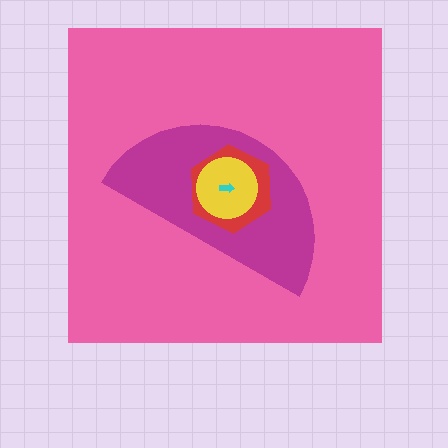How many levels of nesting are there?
5.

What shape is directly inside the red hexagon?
The yellow circle.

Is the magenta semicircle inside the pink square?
Yes.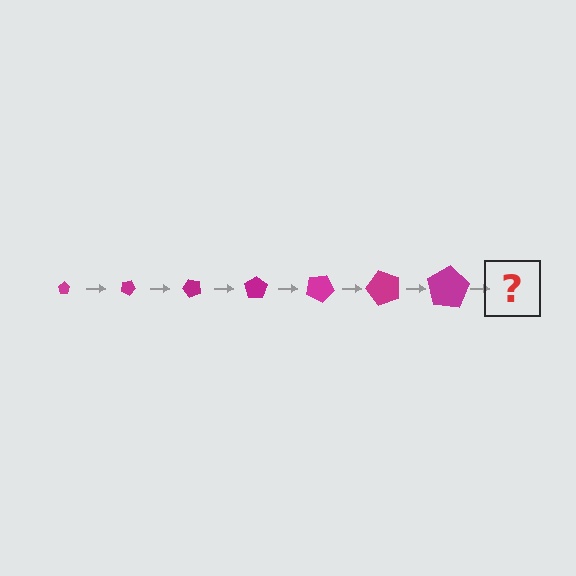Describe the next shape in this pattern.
It should be a pentagon, larger than the previous one and rotated 175 degrees from the start.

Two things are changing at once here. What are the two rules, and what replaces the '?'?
The two rules are that the pentagon grows larger each step and it rotates 25 degrees each step. The '?' should be a pentagon, larger than the previous one and rotated 175 degrees from the start.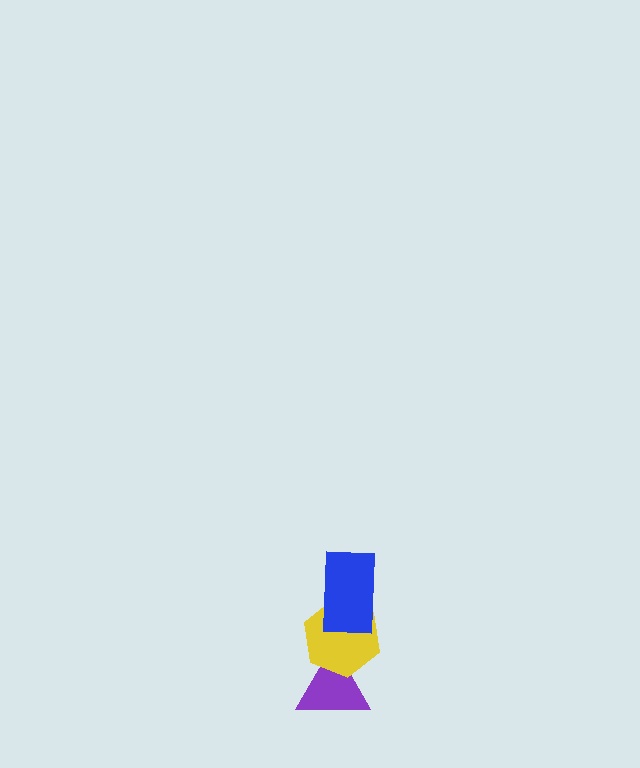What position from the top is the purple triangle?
The purple triangle is 3rd from the top.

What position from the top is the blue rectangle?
The blue rectangle is 1st from the top.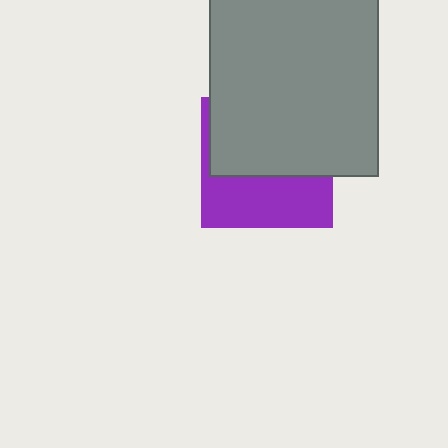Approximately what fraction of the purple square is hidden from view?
Roughly 58% of the purple square is hidden behind the gray rectangle.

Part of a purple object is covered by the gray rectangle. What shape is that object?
It is a square.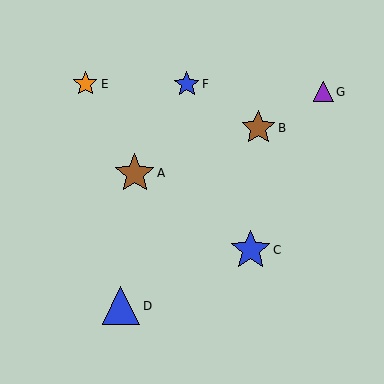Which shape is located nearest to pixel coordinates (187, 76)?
The blue star (labeled F) at (187, 84) is nearest to that location.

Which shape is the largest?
The blue star (labeled C) is the largest.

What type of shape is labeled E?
Shape E is an orange star.